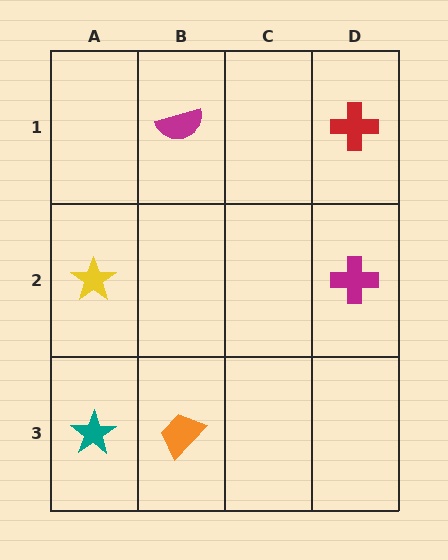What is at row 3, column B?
An orange trapezoid.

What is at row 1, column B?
A magenta semicircle.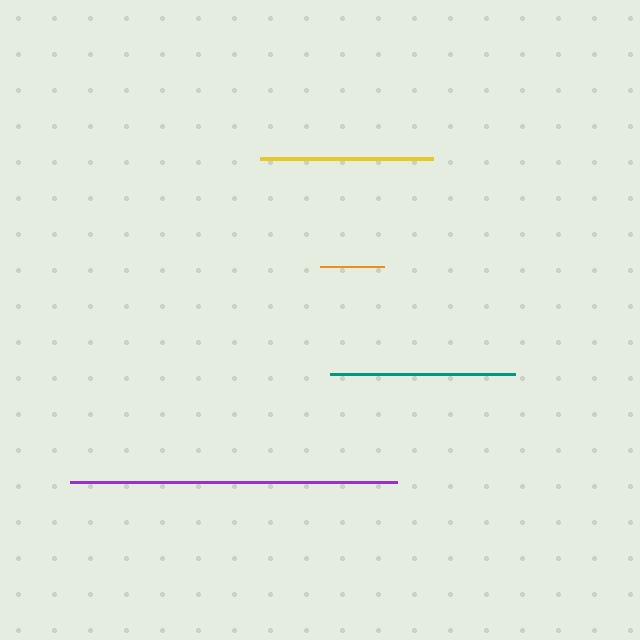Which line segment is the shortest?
The orange line is the shortest at approximately 64 pixels.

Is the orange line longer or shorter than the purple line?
The purple line is longer than the orange line.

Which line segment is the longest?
The purple line is the longest at approximately 327 pixels.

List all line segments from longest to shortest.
From longest to shortest: purple, teal, yellow, orange.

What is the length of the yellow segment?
The yellow segment is approximately 174 pixels long.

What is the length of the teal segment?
The teal segment is approximately 185 pixels long.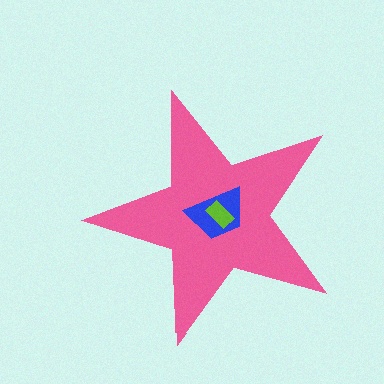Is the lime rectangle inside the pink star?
Yes.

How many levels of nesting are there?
3.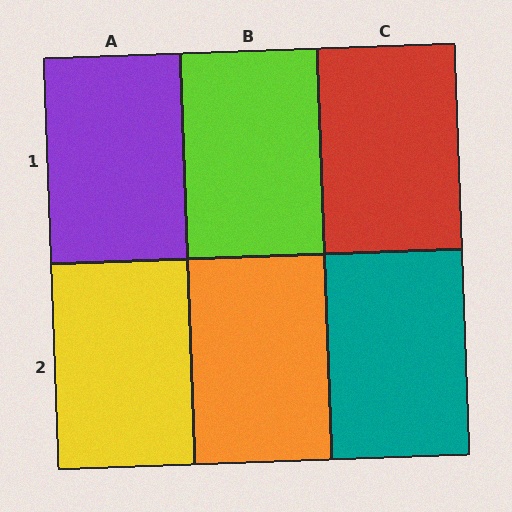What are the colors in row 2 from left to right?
Yellow, orange, teal.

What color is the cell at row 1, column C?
Red.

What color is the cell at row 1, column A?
Purple.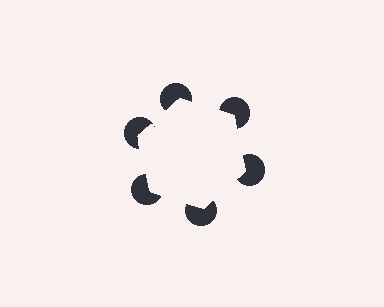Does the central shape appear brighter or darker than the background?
It typically appears slightly brighter than the background, even though no actual brightness change is drawn.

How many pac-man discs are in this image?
There are 6 — one at each vertex of the illusory hexagon.